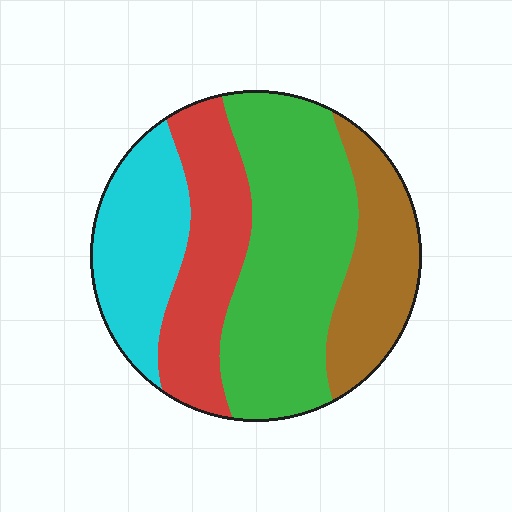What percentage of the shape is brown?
Brown covers 19% of the shape.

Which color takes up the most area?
Green, at roughly 40%.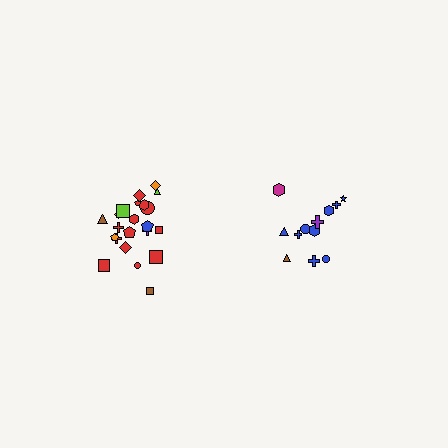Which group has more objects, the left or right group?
The left group.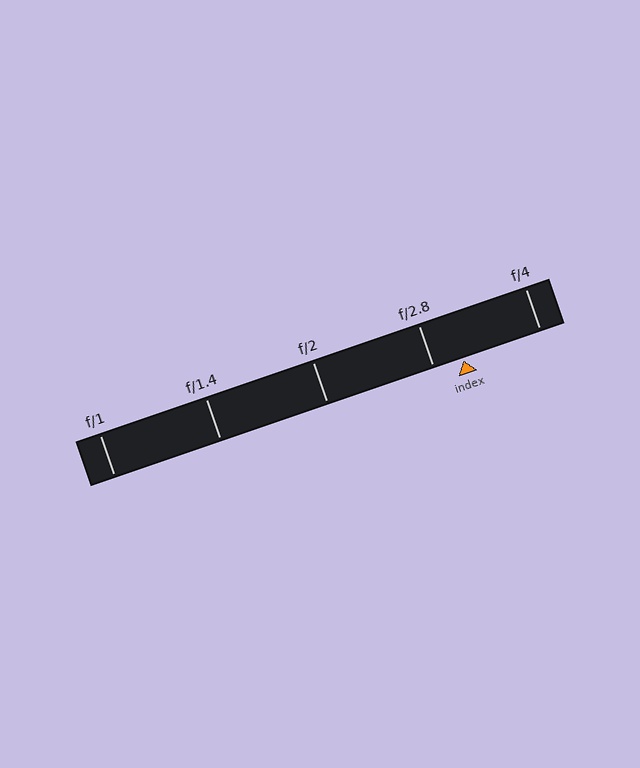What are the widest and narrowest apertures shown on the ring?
The widest aperture shown is f/1 and the narrowest is f/4.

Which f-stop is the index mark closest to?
The index mark is closest to f/2.8.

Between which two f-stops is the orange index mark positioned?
The index mark is between f/2.8 and f/4.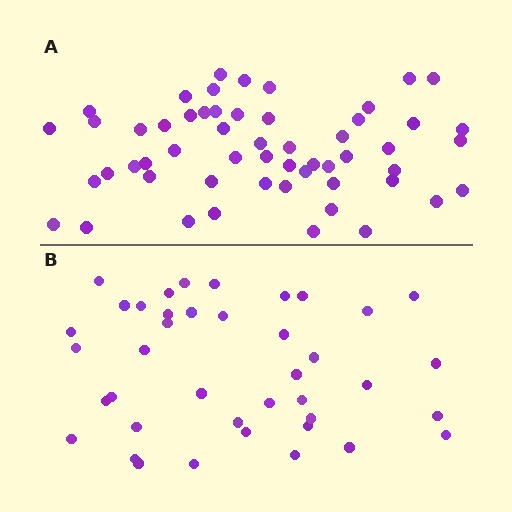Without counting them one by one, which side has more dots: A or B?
Region A (the top region) has more dots.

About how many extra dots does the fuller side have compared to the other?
Region A has approximately 15 more dots than region B.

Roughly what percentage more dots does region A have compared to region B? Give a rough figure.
About 40% more.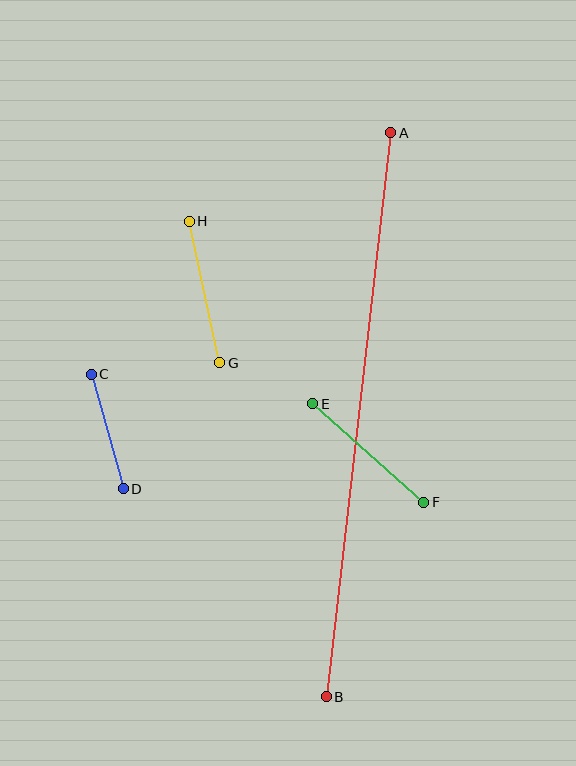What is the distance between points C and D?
The distance is approximately 119 pixels.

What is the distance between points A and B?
The distance is approximately 568 pixels.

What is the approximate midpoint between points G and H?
The midpoint is at approximately (204, 292) pixels.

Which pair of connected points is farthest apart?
Points A and B are farthest apart.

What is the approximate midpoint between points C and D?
The midpoint is at approximately (107, 431) pixels.